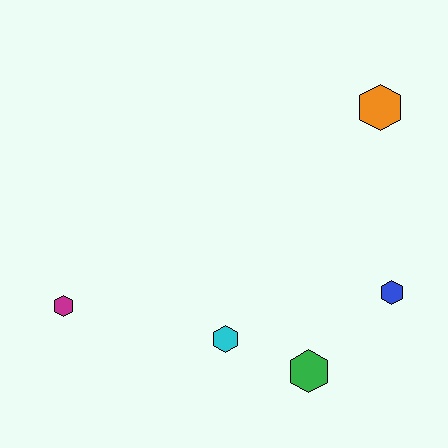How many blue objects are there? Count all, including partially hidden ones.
There is 1 blue object.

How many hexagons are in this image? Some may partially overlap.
There are 5 hexagons.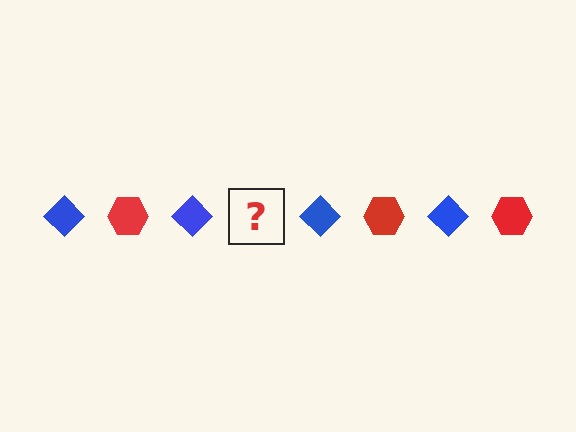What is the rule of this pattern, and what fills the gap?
The rule is that the pattern alternates between blue diamond and red hexagon. The gap should be filled with a red hexagon.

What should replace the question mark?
The question mark should be replaced with a red hexagon.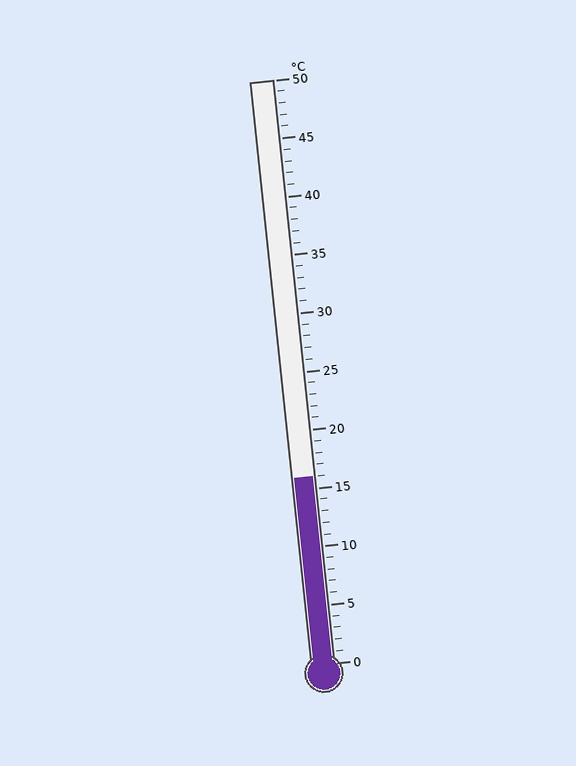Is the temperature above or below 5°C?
The temperature is above 5°C.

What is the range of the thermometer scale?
The thermometer scale ranges from 0°C to 50°C.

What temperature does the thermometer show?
The thermometer shows approximately 16°C.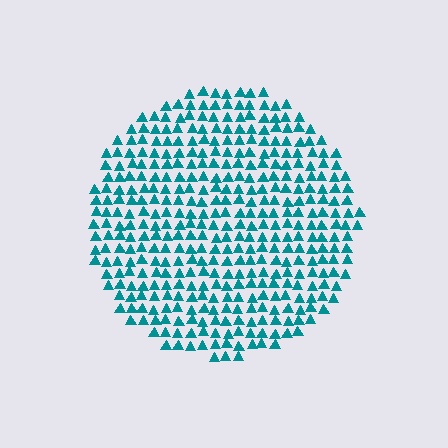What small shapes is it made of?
It is made of small triangles.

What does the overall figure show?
The overall figure shows a circle.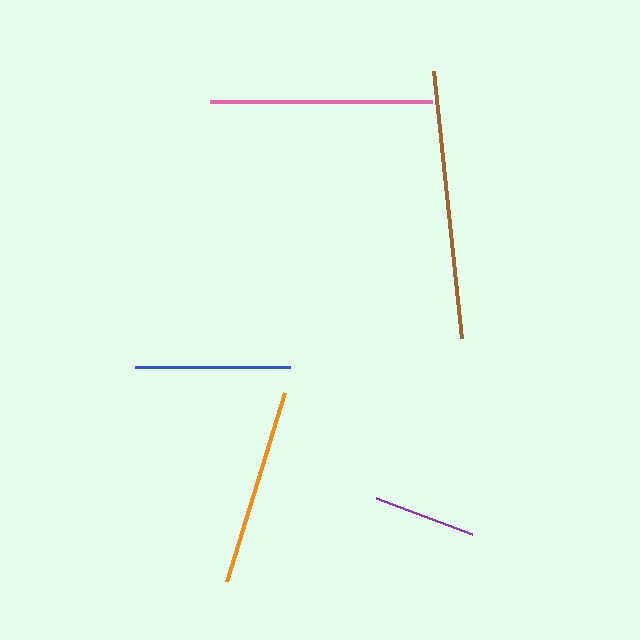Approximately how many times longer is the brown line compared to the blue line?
The brown line is approximately 1.7 times the length of the blue line.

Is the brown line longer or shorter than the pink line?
The brown line is longer than the pink line.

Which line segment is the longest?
The brown line is the longest at approximately 269 pixels.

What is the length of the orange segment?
The orange segment is approximately 198 pixels long.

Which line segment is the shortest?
The purple line is the shortest at approximately 103 pixels.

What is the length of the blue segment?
The blue segment is approximately 154 pixels long.